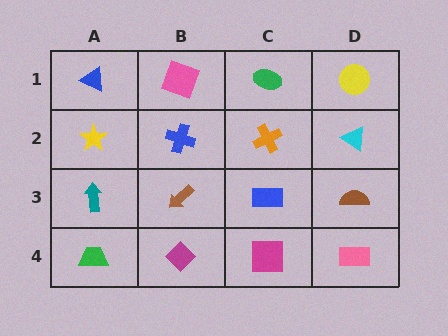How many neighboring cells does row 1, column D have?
2.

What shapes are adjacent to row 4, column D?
A brown semicircle (row 3, column D), a magenta square (row 4, column C).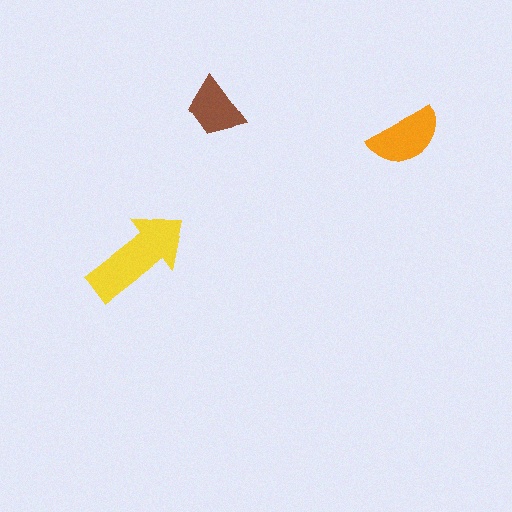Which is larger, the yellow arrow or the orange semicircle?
The yellow arrow.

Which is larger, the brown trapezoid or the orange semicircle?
The orange semicircle.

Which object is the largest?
The yellow arrow.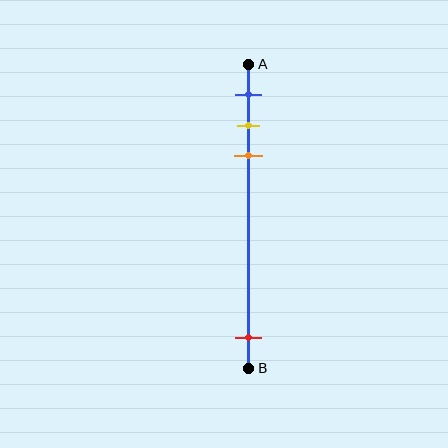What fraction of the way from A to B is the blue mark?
The blue mark is approximately 10% (0.1) of the way from A to B.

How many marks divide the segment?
There are 4 marks dividing the segment.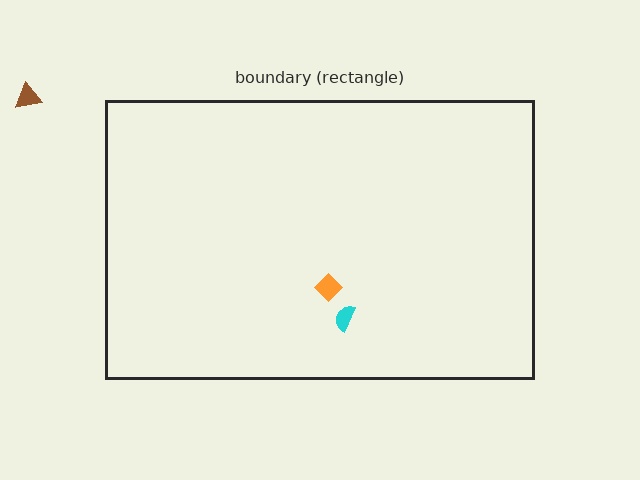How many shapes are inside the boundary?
2 inside, 1 outside.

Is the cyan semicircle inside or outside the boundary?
Inside.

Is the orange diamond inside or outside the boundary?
Inside.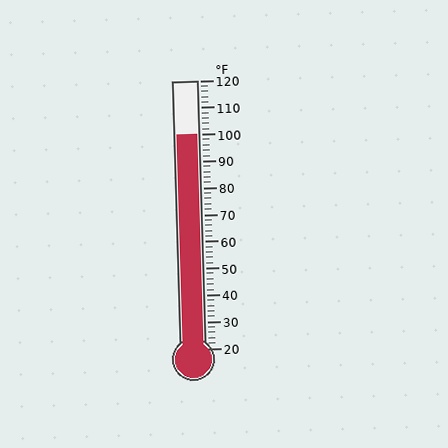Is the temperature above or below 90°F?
The temperature is above 90°F.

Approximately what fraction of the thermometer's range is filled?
The thermometer is filled to approximately 80% of its range.